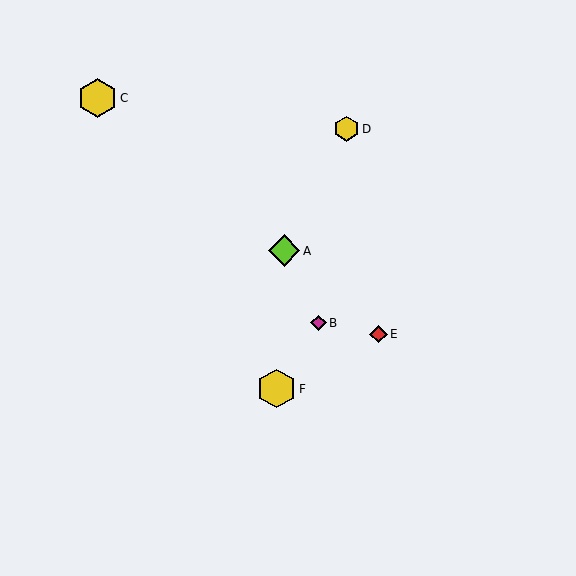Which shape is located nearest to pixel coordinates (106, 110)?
The yellow hexagon (labeled C) at (98, 98) is nearest to that location.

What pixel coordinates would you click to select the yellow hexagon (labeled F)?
Click at (276, 389) to select the yellow hexagon F.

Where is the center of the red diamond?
The center of the red diamond is at (379, 334).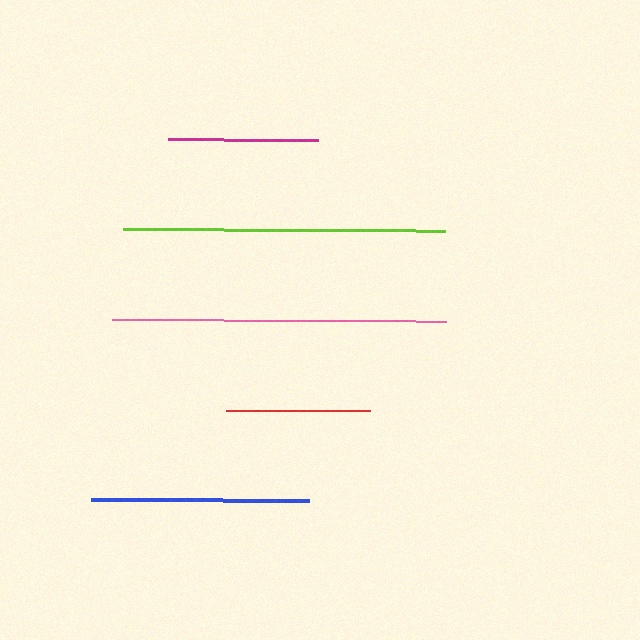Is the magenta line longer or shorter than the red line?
The magenta line is longer than the red line.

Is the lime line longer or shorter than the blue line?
The lime line is longer than the blue line.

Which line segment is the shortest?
The red line is the shortest at approximately 144 pixels.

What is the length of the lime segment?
The lime segment is approximately 322 pixels long.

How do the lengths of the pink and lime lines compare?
The pink and lime lines are approximately the same length.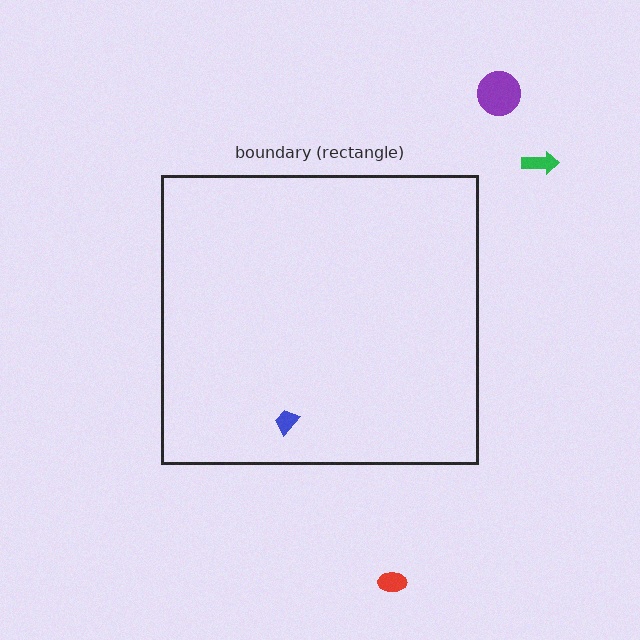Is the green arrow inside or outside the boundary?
Outside.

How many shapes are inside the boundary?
1 inside, 3 outside.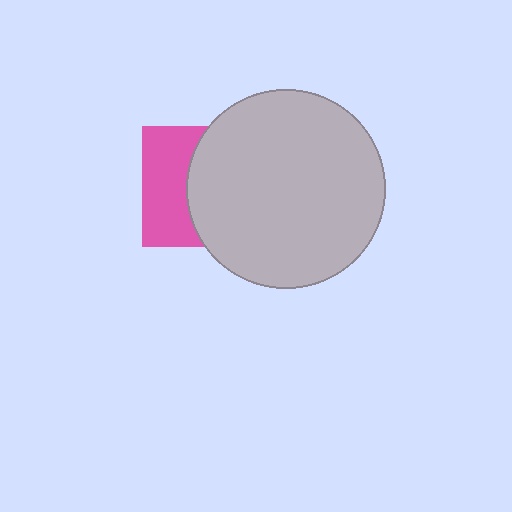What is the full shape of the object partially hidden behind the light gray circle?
The partially hidden object is a pink square.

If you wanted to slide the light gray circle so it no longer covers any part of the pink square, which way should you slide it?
Slide it right — that is the most direct way to separate the two shapes.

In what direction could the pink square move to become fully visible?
The pink square could move left. That would shift it out from behind the light gray circle entirely.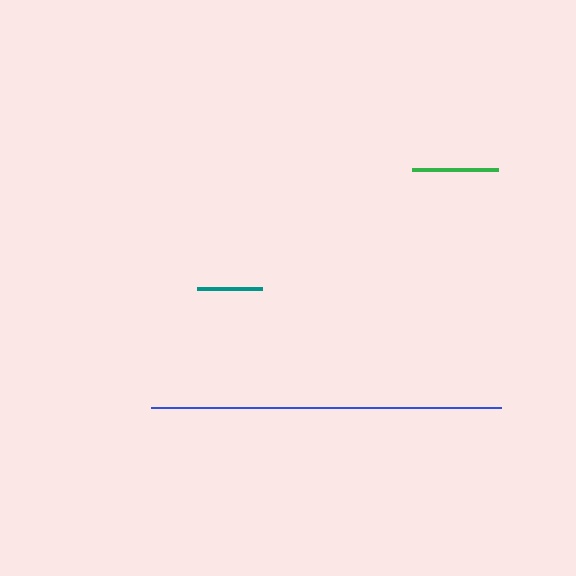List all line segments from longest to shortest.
From longest to shortest: blue, green, teal.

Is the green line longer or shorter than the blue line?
The blue line is longer than the green line.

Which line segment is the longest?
The blue line is the longest at approximately 349 pixels.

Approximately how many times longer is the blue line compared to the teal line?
The blue line is approximately 5.4 times the length of the teal line.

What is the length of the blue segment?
The blue segment is approximately 349 pixels long.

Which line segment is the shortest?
The teal line is the shortest at approximately 65 pixels.